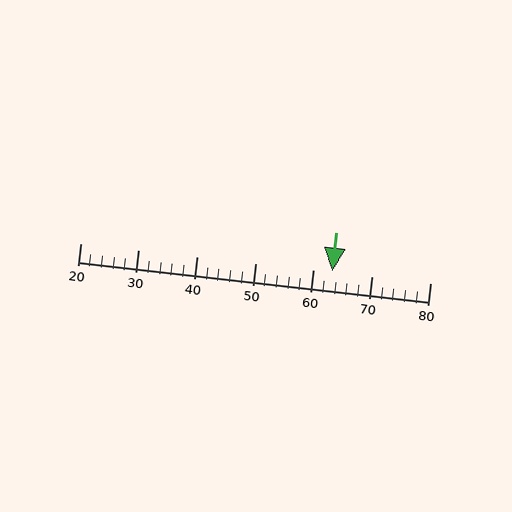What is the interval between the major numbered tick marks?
The major tick marks are spaced 10 units apart.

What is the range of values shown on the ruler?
The ruler shows values from 20 to 80.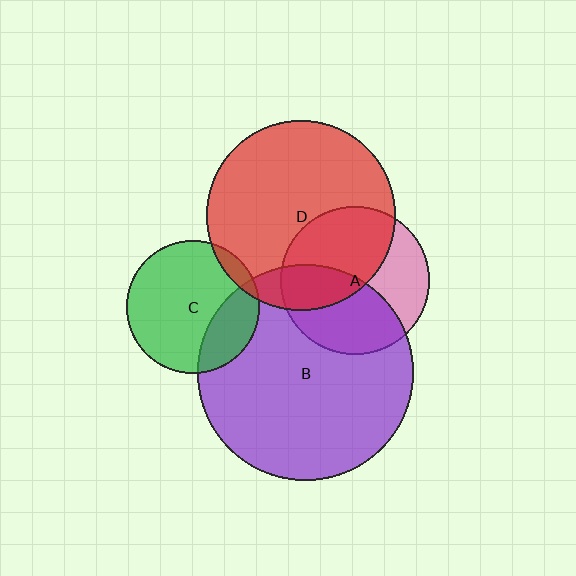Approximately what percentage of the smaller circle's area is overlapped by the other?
Approximately 50%.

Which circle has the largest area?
Circle B (purple).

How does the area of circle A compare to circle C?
Approximately 1.2 times.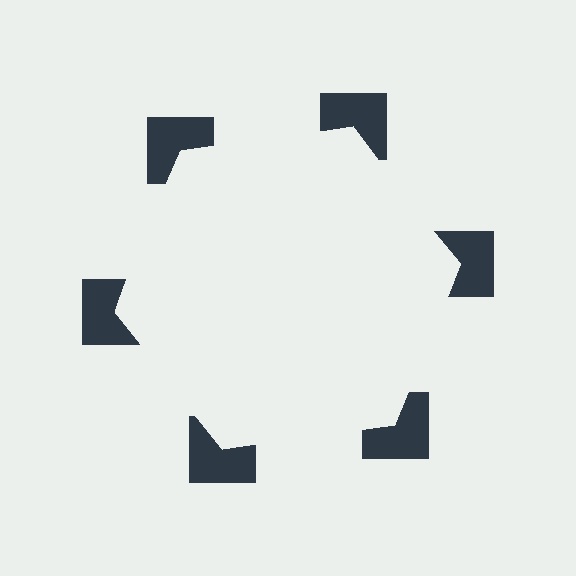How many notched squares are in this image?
There are 6 — one at each vertex of the illusory hexagon.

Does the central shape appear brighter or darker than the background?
It typically appears slightly brighter than the background, even though no actual brightness change is drawn.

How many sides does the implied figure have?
6 sides.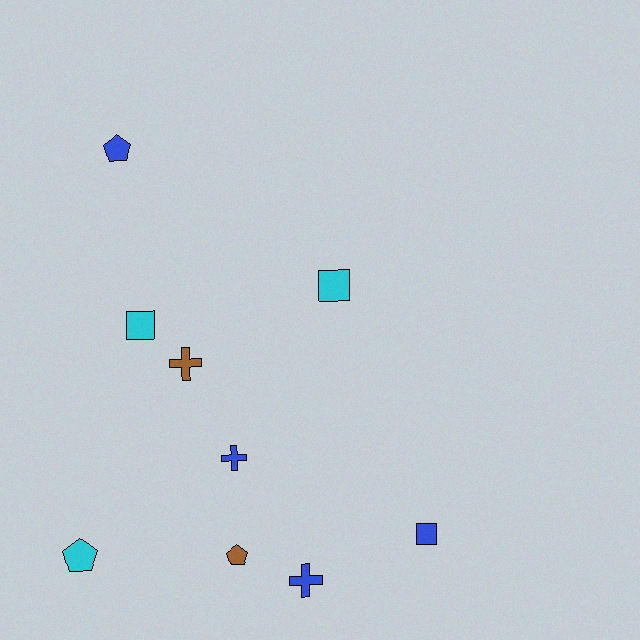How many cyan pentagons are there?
There is 1 cyan pentagon.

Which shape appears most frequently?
Cross, with 3 objects.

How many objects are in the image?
There are 9 objects.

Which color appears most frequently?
Blue, with 4 objects.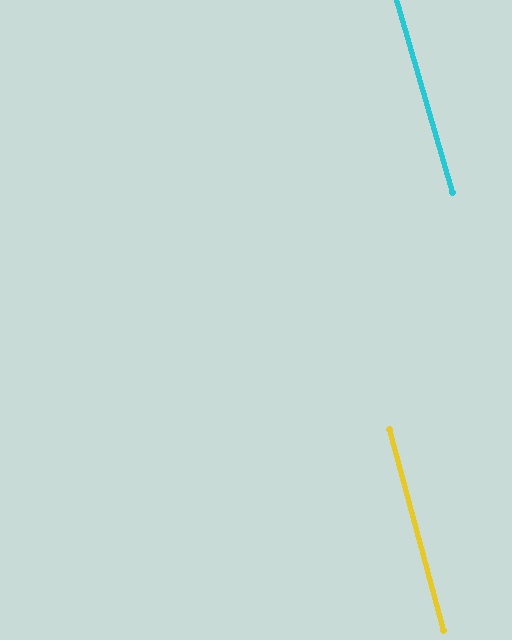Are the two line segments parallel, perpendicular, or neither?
Parallel — their directions differ by only 1.1°.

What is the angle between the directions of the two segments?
Approximately 1 degree.